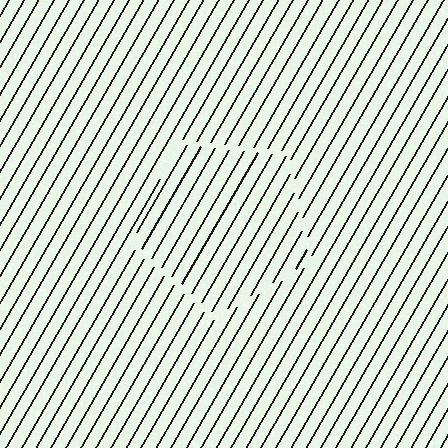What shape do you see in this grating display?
An illusory pentagon. The interior of the shape contains the same grating, shifted by half a period — the contour is defined by the phase discontinuity where line-ends from the inner and outer gratings abut.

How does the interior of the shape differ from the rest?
The interior of the shape contains the same grating, shifted by half a period — the contour is defined by the phase discontinuity where line-ends from the inner and outer gratings abut.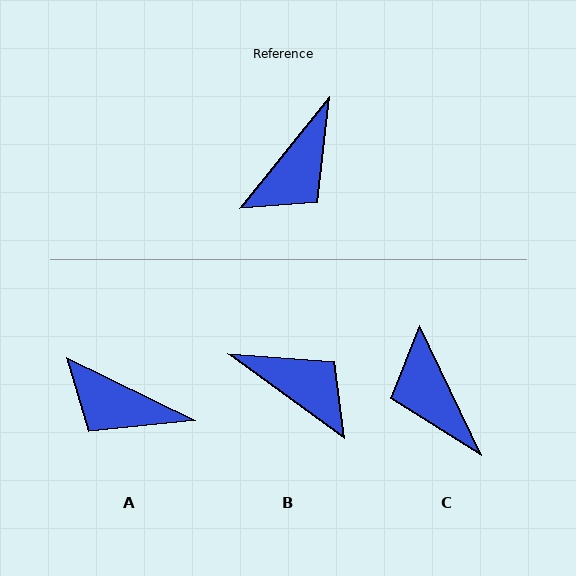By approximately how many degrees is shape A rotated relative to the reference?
Approximately 78 degrees clockwise.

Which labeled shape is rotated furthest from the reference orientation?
C, about 116 degrees away.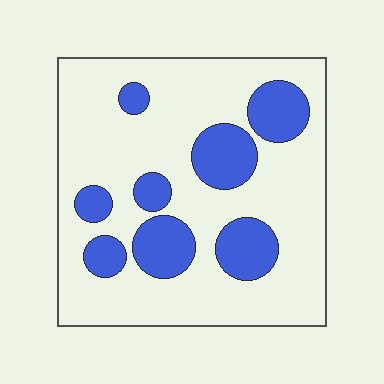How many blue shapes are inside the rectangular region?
8.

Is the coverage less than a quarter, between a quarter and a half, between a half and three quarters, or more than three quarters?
Less than a quarter.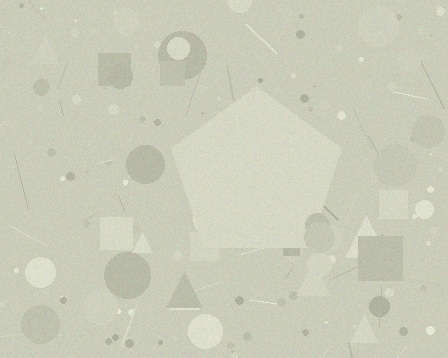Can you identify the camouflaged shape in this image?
The camouflaged shape is a pentagon.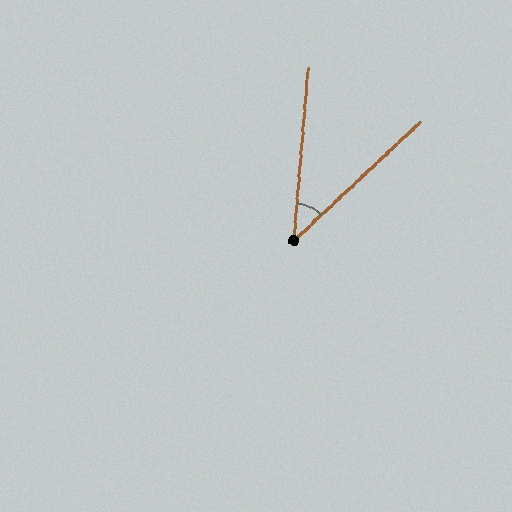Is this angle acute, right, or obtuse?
It is acute.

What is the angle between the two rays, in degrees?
Approximately 42 degrees.